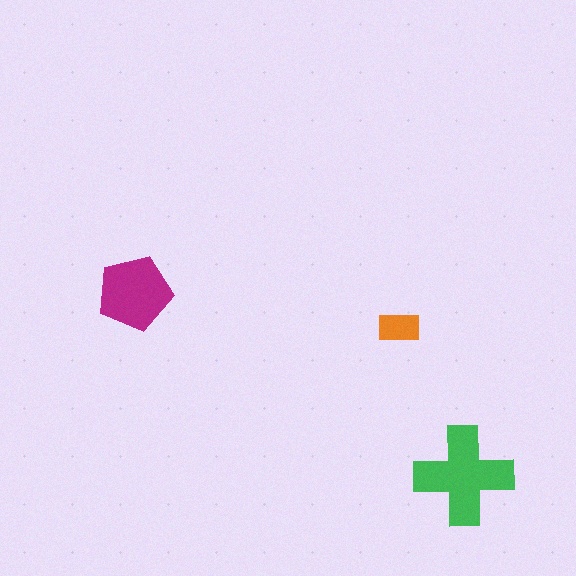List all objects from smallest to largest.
The orange rectangle, the magenta pentagon, the green cross.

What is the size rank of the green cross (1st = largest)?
1st.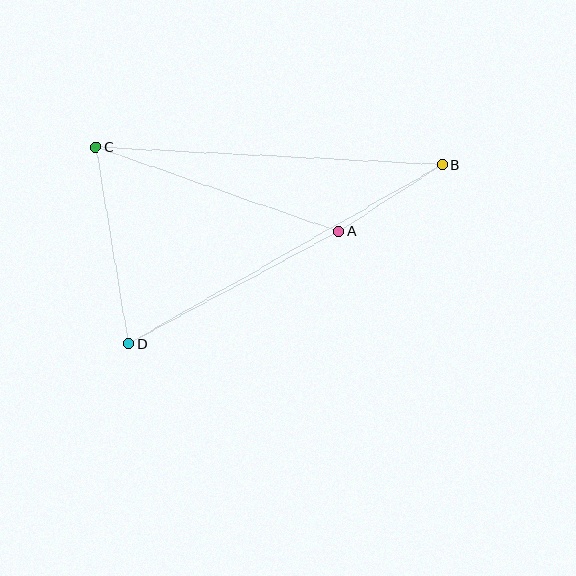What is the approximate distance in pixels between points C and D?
The distance between C and D is approximately 199 pixels.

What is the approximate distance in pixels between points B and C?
The distance between B and C is approximately 347 pixels.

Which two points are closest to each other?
Points A and B are closest to each other.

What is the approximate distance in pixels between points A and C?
The distance between A and C is approximately 257 pixels.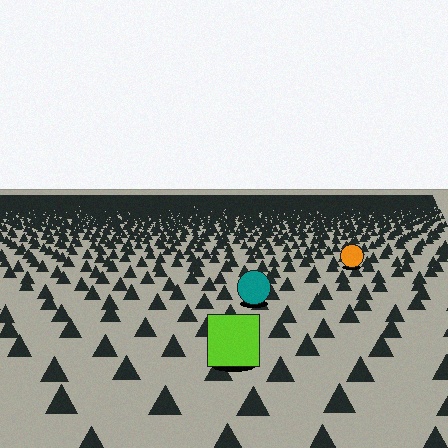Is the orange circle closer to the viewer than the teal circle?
No. The teal circle is closer — you can tell from the texture gradient: the ground texture is coarser near it.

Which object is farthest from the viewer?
The orange circle is farthest from the viewer. It appears smaller and the ground texture around it is denser.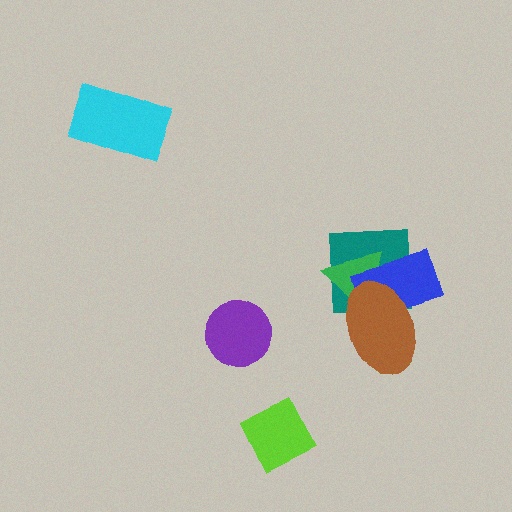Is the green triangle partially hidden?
Yes, it is partially covered by another shape.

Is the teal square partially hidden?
Yes, it is partially covered by another shape.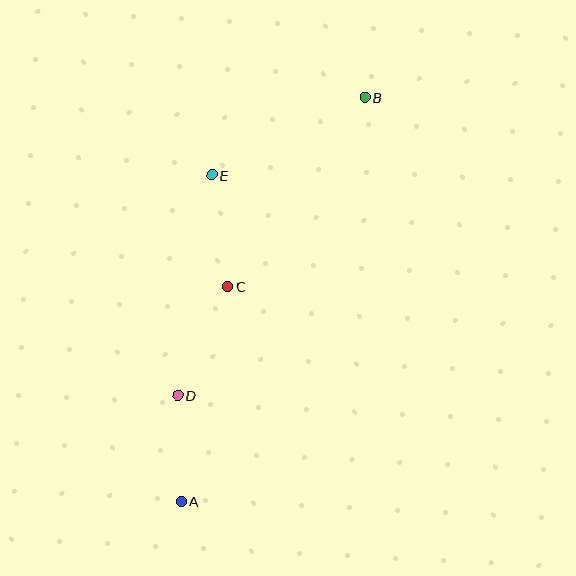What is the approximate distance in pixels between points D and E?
The distance between D and E is approximately 223 pixels.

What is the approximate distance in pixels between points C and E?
The distance between C and E is approximately 113 pixels.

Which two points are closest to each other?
Points A and D are closest to each other.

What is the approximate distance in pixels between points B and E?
The distance between B and E is approximately 171 pixels.